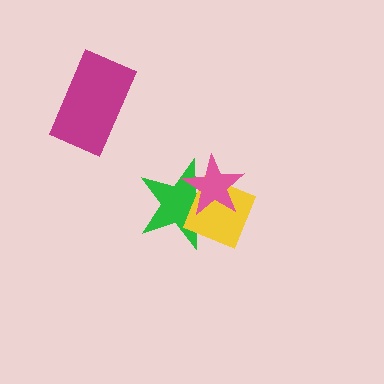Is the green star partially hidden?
Yes, it is partially covered by another shape.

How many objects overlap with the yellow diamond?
2 objects overlap with the yellow diamond.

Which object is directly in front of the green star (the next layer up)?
The yellow diamond is directly in front of the green star.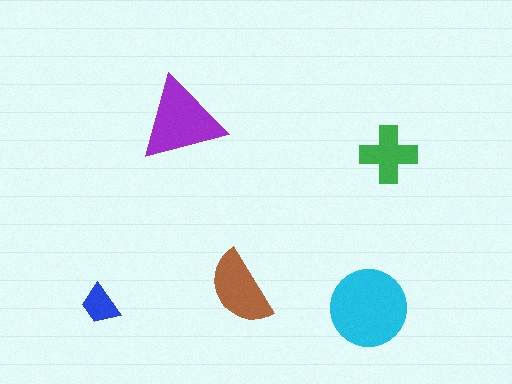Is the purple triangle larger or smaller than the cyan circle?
Smaller.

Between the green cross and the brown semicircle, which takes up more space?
The brown semicircle.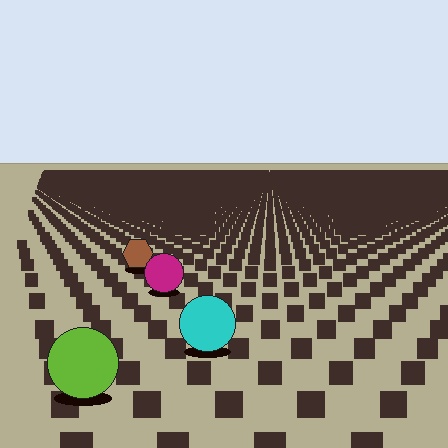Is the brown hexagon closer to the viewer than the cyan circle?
No. The cyan circle is closer — you can tell from the texture gradient: the ground texture is coarser near it.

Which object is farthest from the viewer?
The brown hexagon is farthest from the viewer. It appears smaller and the ground texture around it is denser.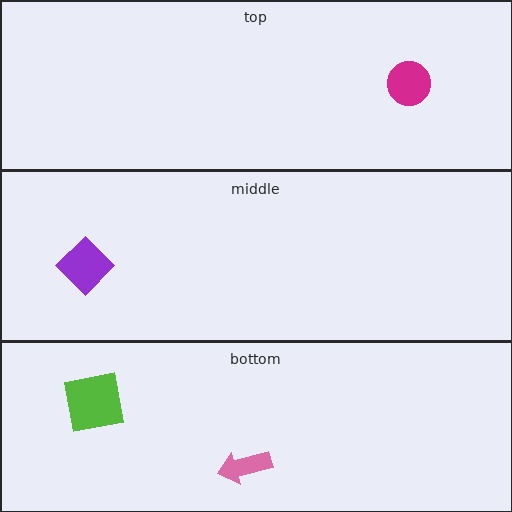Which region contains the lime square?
The bottom region.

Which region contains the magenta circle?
The top region.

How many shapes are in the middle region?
1.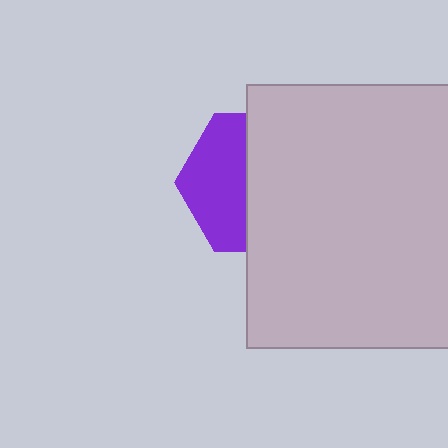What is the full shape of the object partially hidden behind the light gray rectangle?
The partially hidden object is a purple hexagon.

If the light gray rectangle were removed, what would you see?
You would see the complete purple hexagon.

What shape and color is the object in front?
The object in front is a light gray rectangle.